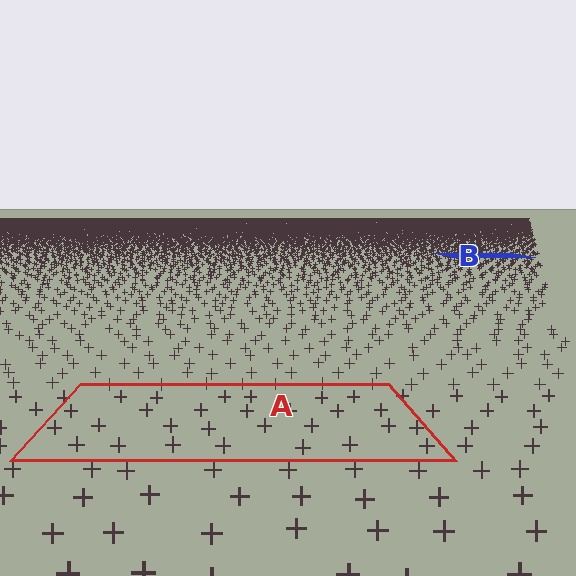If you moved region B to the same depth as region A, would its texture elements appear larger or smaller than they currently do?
They would appear larger. At a closer depth, the same texture elements are projected at a bigger on-screen size.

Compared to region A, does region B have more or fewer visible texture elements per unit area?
Region B has more texture elements per unit area — they are packed more densely because it is farther away.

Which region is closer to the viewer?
Region A is closer. The texture elements there are larger and more spread out.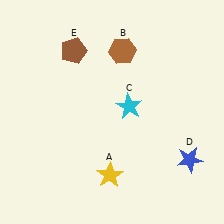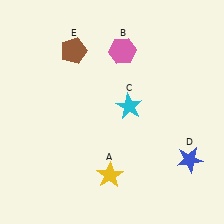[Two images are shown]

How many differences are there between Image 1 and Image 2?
There is 1 difference between the two images.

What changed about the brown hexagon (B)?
In Image 1, B is brown. In Image 2, it changed to pink.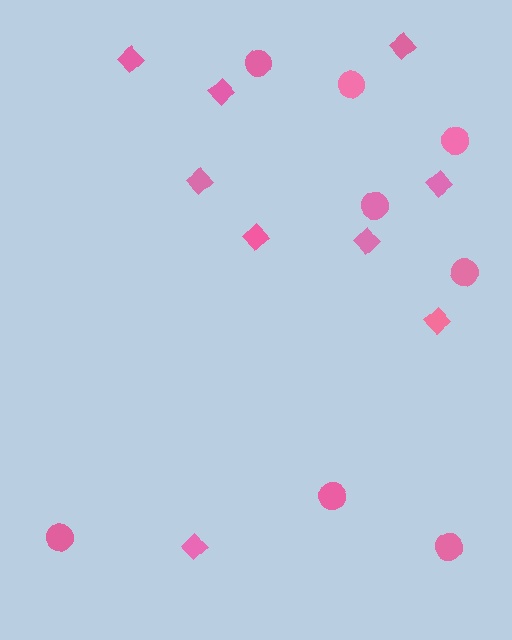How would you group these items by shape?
There are 2 groups: one group of circles (8) and one group of diamonds (9).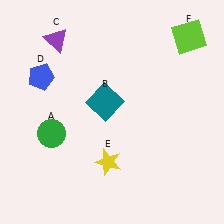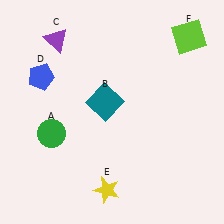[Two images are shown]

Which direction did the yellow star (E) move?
The yellow star (E) moved down.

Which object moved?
The yellow star (E) moved down.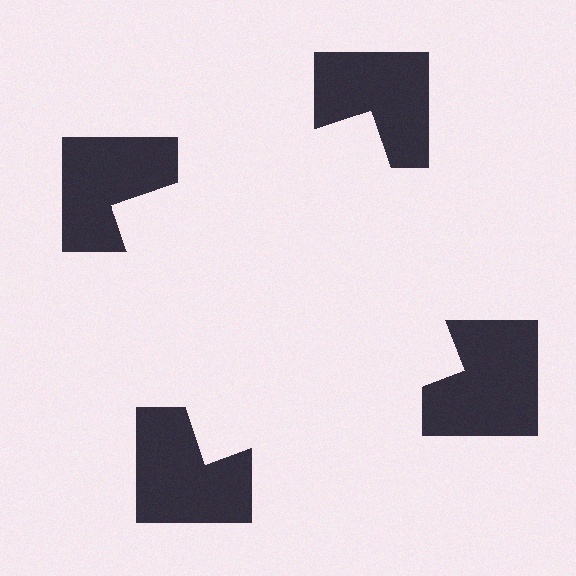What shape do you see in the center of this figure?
An illusory square — its edges are inferred from the aligned wedge cuts in the notched squares, not physically drawn.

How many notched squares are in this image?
There are 4 — one at each vertex of the illusory square.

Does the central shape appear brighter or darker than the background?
It typically appears slightly brighter than the background, even though no actual brightness change is drawn.